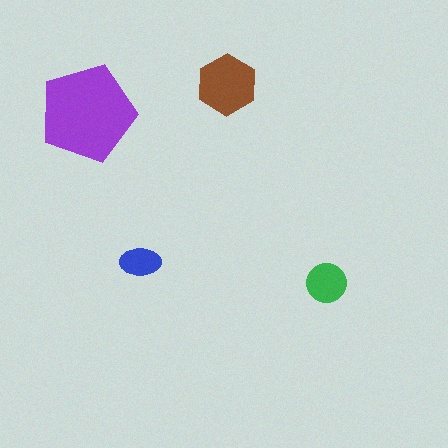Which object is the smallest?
The blue ellipse.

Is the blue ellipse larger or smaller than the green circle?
Smaller.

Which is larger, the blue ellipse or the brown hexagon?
The brown hexagon.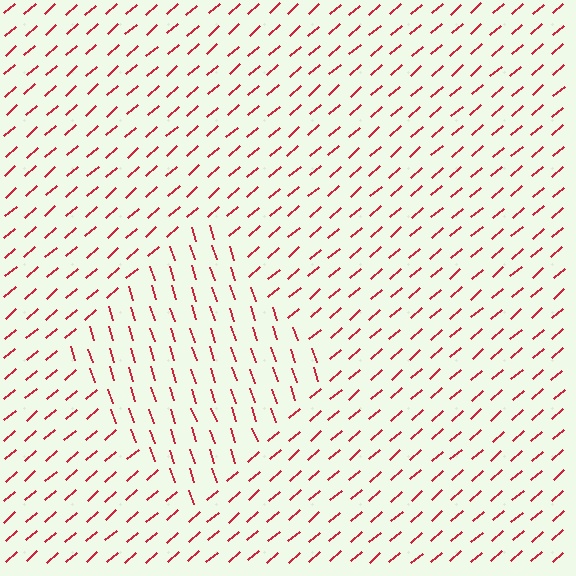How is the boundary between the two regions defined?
The boundary is defined purely by a change in line orientation (approximately 67 degrees difference). All lines are the same color and thickness.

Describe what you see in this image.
The image is filled with small red line segments. A diamond region in the image has lines oriented differently from the surrounding lines, creating a visible texture boundary.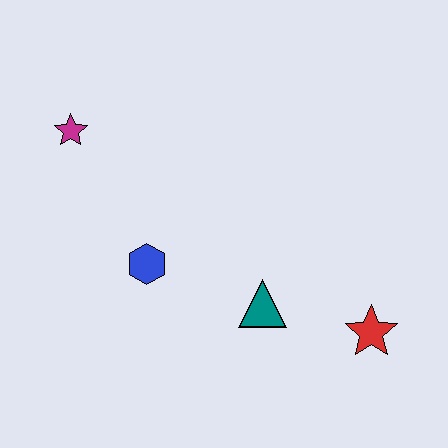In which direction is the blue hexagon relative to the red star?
The blue hexagon is to the left of the red star.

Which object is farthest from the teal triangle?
The magenta star is farthest from the teal triangle.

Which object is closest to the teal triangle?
The red star is closest to the teal triangle.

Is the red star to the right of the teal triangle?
Yes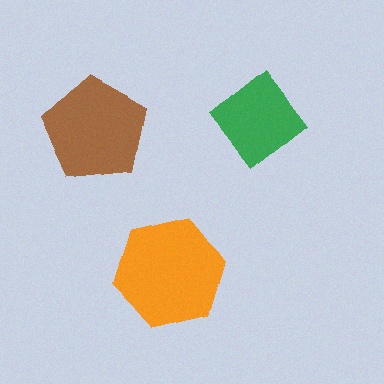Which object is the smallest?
The green diamond.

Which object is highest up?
The green diamond is topmost.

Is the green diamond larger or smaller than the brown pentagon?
Smaller.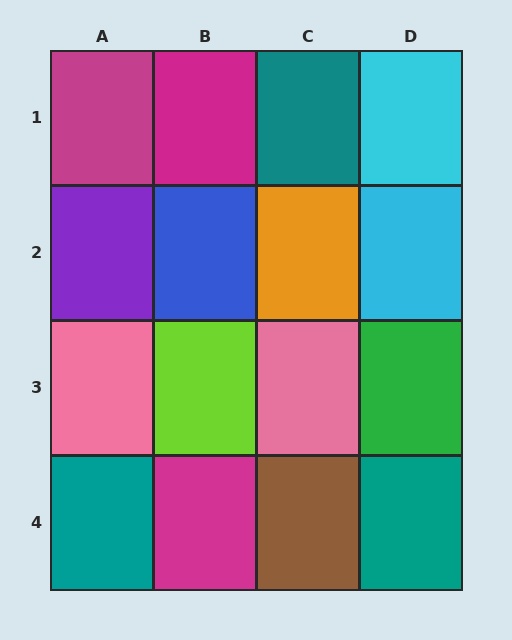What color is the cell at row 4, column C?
Brown.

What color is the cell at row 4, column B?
Magenta.